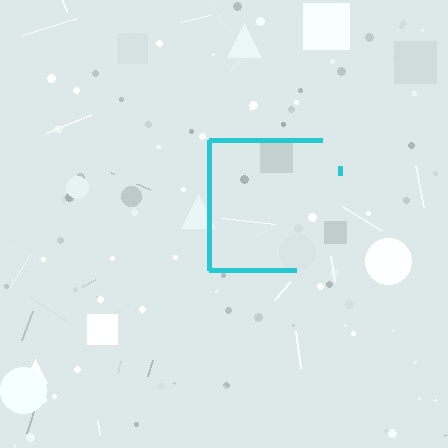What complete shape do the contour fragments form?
The contour fragments form a square.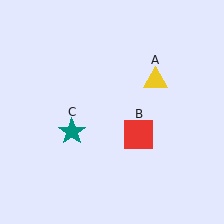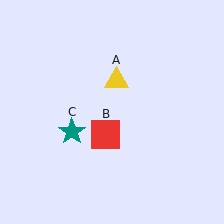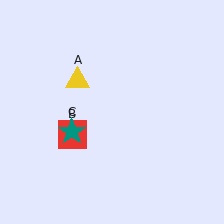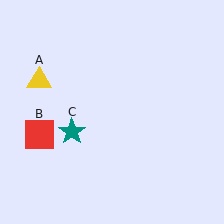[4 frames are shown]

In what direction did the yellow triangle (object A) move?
The yellow triangle (object A) moved left.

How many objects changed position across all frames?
2 objects changed position: yellow triangle (object A), red square (object B).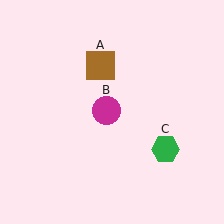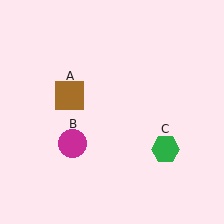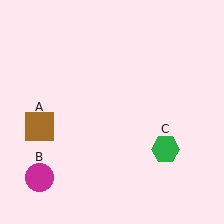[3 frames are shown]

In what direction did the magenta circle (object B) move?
The magenta circle (object B) moved down and to the left.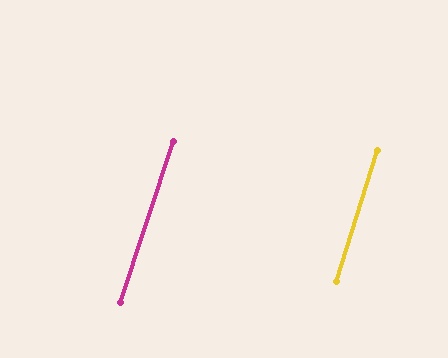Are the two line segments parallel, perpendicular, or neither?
Parallel — their directions differ by only 1.4°.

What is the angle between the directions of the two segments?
Approximately 1 degree.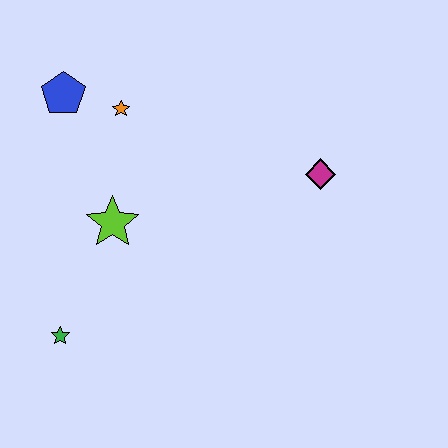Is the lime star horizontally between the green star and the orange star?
Yes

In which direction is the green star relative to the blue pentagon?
The green star is below the blue pentagon.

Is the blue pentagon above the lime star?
Yes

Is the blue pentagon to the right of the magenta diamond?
No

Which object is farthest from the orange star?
The green star is farthest from the orange star.